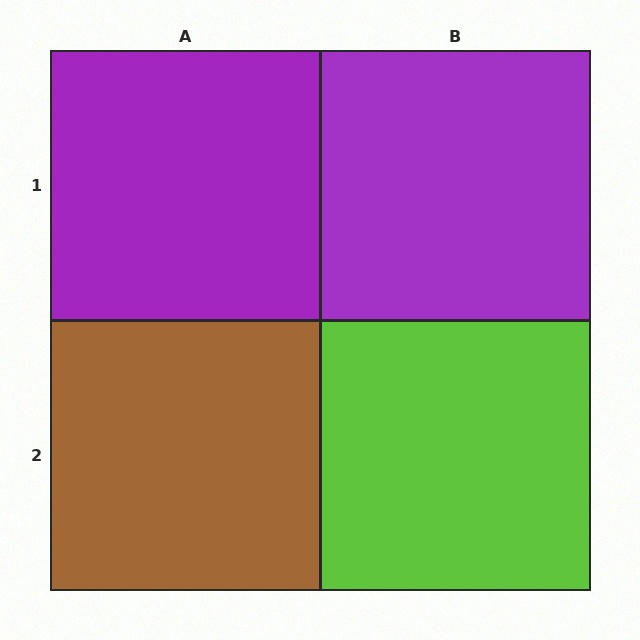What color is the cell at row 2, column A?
Brown.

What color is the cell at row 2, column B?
Lime.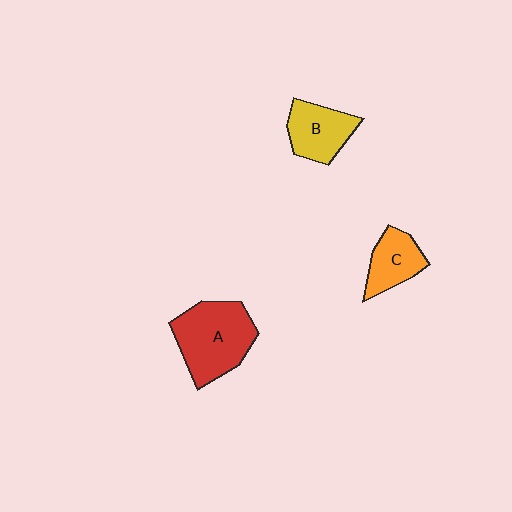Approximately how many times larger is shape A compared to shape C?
Approximately 1.9 times.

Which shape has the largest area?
Shape A (red).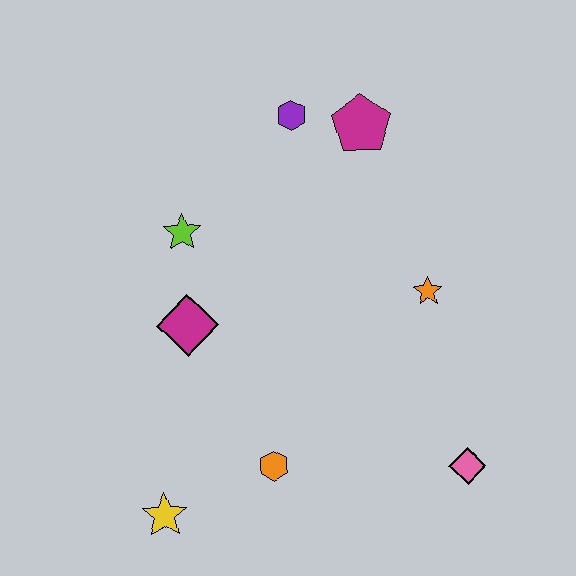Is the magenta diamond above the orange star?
No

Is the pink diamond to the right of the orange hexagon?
Yes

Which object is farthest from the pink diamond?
The purple hexagon is farthest from the pink diamond.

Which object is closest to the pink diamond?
The orange star is closest to the pink diamond.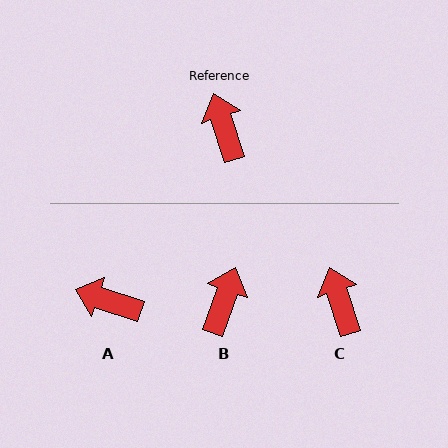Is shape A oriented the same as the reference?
No, it is off by about 54 degrees.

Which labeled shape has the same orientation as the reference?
C.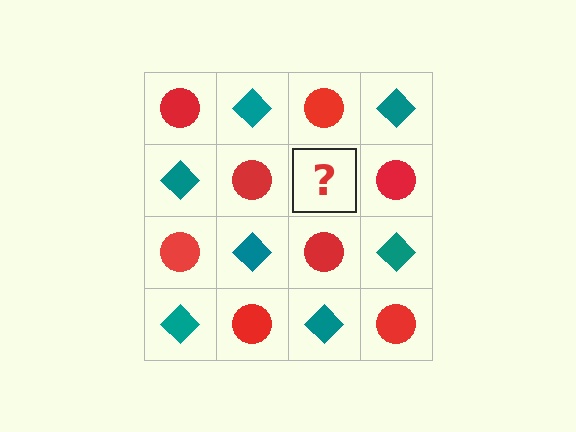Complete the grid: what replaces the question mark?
The question mark should be replaced with a teal diamond.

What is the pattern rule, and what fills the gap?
The rule is that it alternates red circle and teal diamond in a checkerboard pattern. The gap should be filled with a teal diamond.